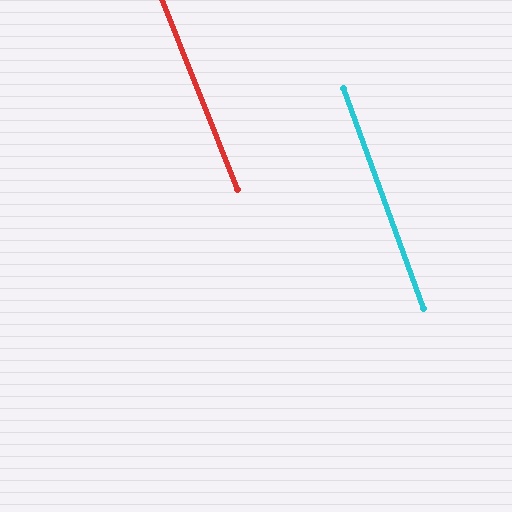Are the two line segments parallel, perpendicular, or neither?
Parallel — their directions differ by only 1.6°.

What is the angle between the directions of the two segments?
Approximately 2 degrees.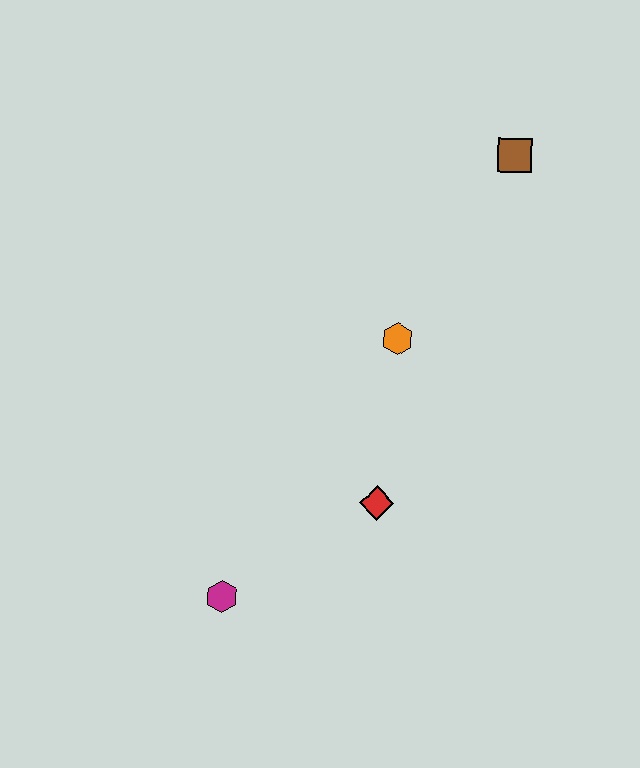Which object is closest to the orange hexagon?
The red diamond is closest to the orange hexagon.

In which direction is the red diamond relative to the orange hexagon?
The red diamond is below the orange hexagon.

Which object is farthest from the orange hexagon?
The magenta hexagon is farthest from the orange hexagon.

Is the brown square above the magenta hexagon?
Yes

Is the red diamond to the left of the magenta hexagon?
No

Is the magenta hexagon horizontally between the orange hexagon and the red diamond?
No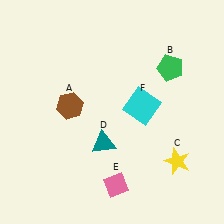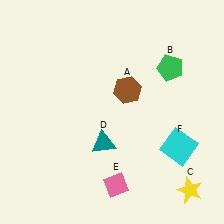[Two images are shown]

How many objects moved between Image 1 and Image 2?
3 objects moved between the two images.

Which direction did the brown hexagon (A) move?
The brown hexagon (A) moved right.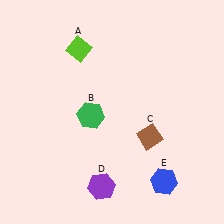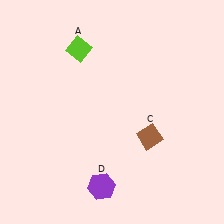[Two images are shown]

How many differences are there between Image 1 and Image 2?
There are 2 differences between the two images.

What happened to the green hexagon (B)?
The green hexagon (B) was removed in Image 2. It was in the bottom-left area of Image 1.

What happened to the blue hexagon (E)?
The blue hexagon (E) was removed in Image 2. It was in the bottom-right area of Image 1.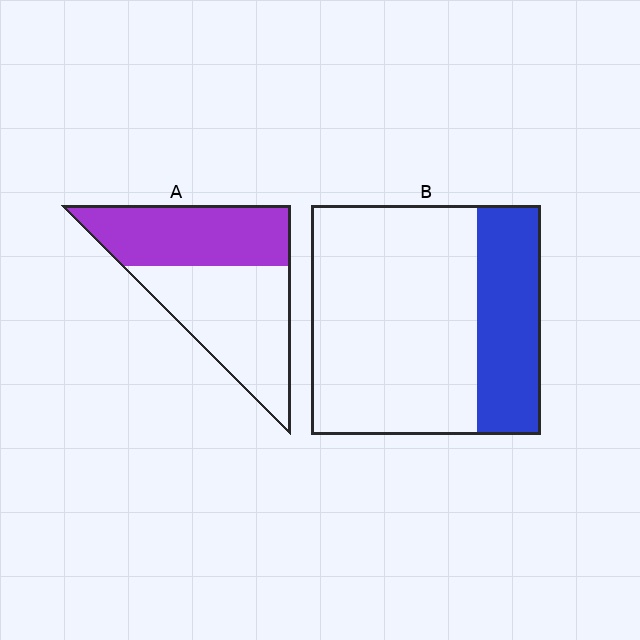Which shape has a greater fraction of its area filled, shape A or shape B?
Shape A.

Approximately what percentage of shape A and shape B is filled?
A is approximately 45% and B is approximately 30%.